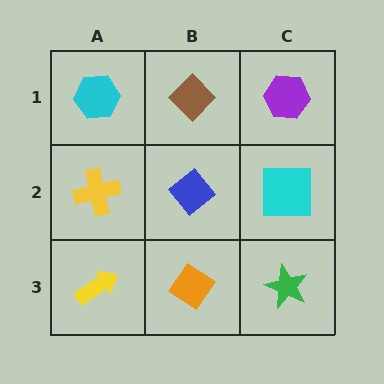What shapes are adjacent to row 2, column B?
A brown diamond (row 1, column B), an orange diamond (row 3, column B), a yellow cross (row 2, column A), a cyan square (row 2, column C).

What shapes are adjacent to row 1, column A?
A yellow cross (row 2, column A), a brown diamond (row 1, column B).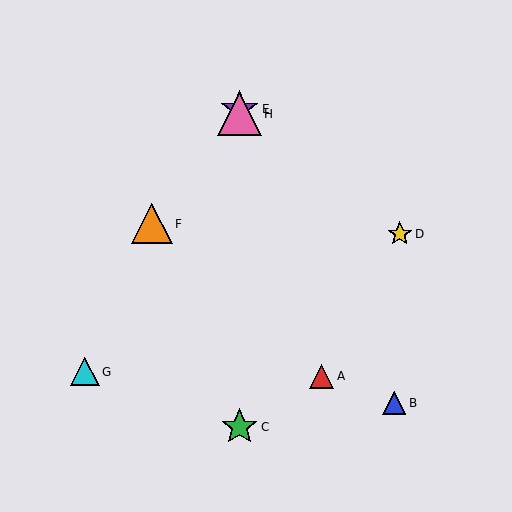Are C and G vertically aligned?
No, C is at x≈239 and G is at x≈85.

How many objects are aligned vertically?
3 objects (C, E, H) are aligned vertically.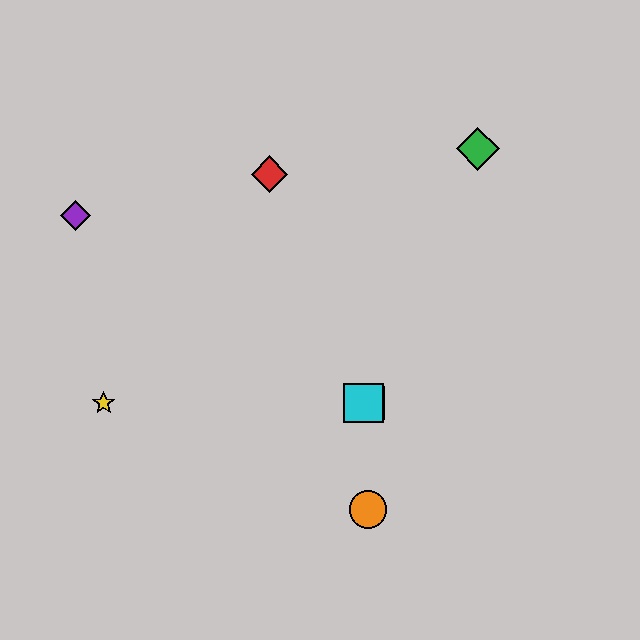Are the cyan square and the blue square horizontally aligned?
Yes, both are at y≈403.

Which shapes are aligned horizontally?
The blue square, the yellow star, the cyan square are aligned horizontally.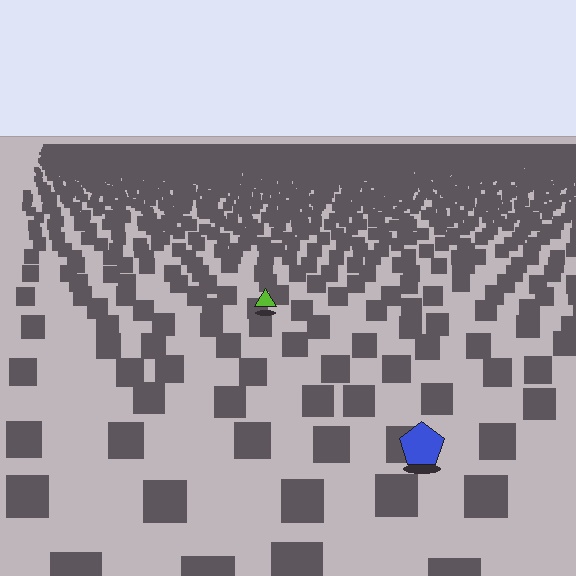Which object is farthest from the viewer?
The lime triangle is farthest from the viewer. It appears smaller and the ground texture around it is denser.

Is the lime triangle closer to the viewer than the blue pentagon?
No. The blue pentagon is closer — you can tell from the texture gradient: the ground texture is coarser near it.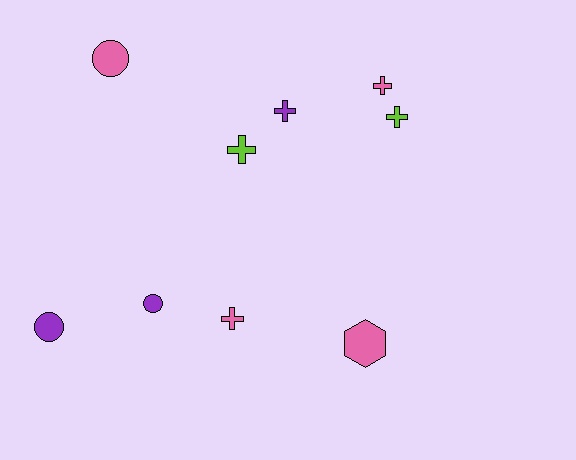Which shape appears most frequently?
Cross, with 5 objects.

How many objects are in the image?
There are 9 objects.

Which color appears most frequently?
Pink, with 4 objects.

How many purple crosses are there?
There is 1 purple cross.